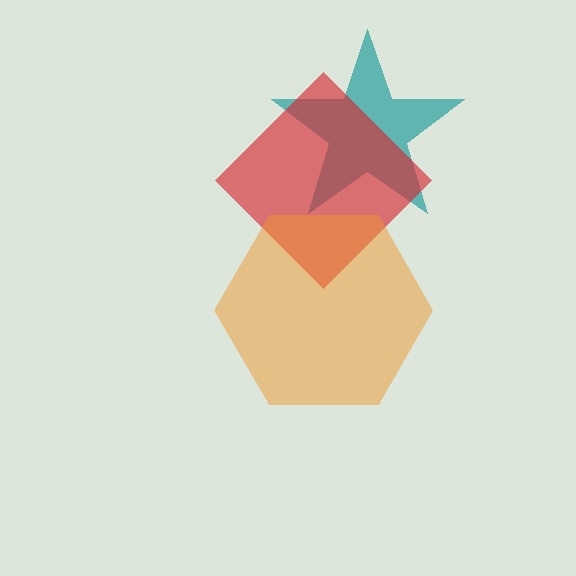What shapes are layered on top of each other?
The layered shapes are: a teal star, a red diamond, an orange hexagon.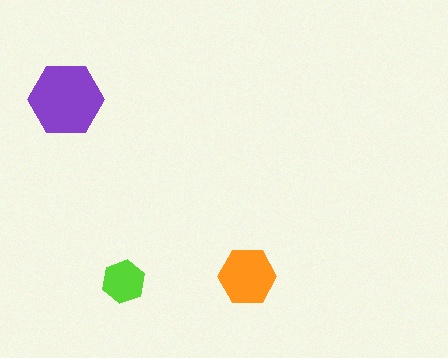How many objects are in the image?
There are 3 objects in the image.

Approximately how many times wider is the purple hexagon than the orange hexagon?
About 1.5 times wider.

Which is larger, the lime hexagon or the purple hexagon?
The purple one.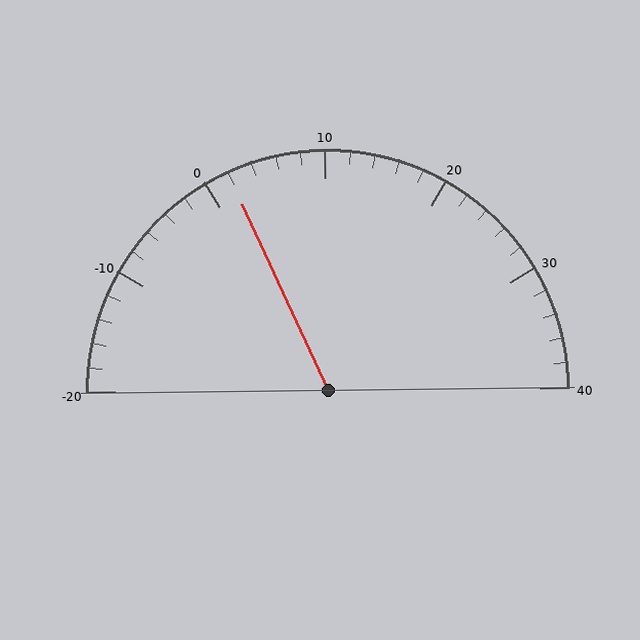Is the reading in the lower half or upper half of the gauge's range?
The reading is in the lower half of the range (-20 to 40).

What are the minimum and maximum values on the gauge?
The gauge ranges from -20 to 40.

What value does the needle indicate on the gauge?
The needle indicates approximately 2.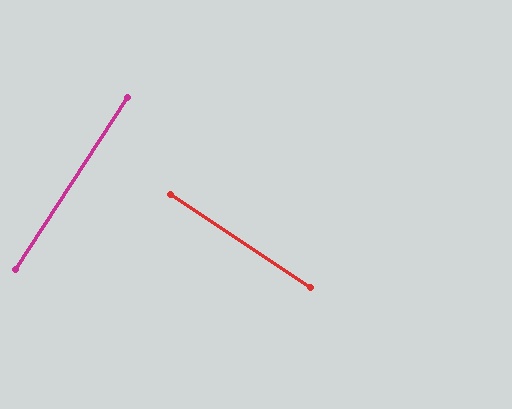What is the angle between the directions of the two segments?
Approximately 90 degrees.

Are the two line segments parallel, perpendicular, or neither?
Perpendicular — they meet at approximately 90°.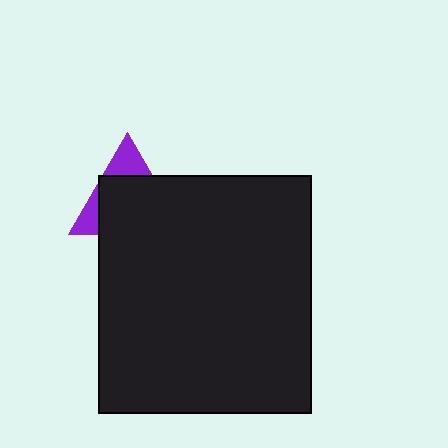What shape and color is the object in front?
The object in front is a black rectangle.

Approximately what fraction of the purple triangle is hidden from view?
Roughly 70% of the purple triangle is hidden behind the black rectangle.